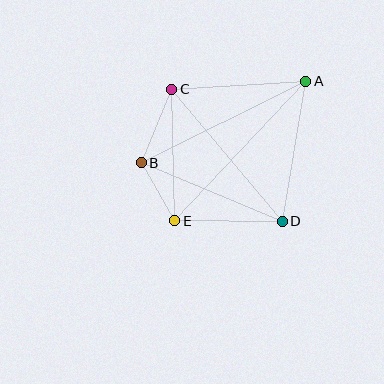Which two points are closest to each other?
Points B and E are closest to each other.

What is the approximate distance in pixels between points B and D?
The distance between B and D is approximately 153 pixels.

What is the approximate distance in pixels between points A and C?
The distance between A and C is approximately 134 pixels.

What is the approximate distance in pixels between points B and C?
The distance between B and C is approximately 80 pixels.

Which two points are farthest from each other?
Points A and E are farthest from each other.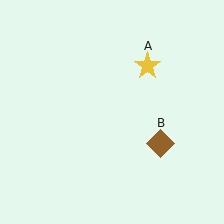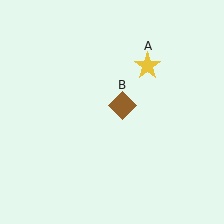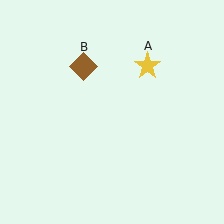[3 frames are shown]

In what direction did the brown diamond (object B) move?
The brown diamond (object B) moved up and to the left.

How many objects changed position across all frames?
1 object changed position: brown diamond (object B).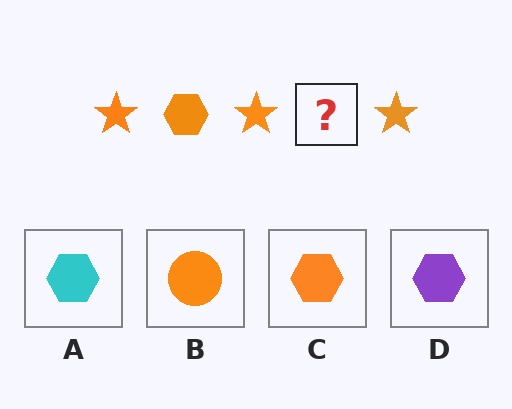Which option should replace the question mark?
Option C.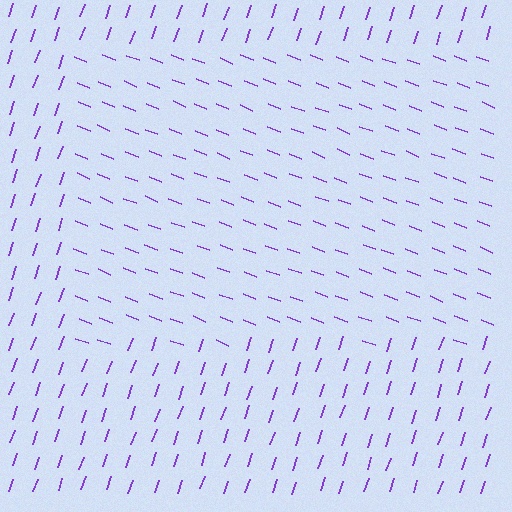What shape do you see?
I see a rectangle.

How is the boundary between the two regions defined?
The boundary is defined purely by a change in line orientation (approximately 88 degrees difference). All lines are the same color and thickness.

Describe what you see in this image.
The image is filled with small purple line segments. A rectangle region in the image has lines oriented differently from the surrounding lines, creating a visible texture boundary.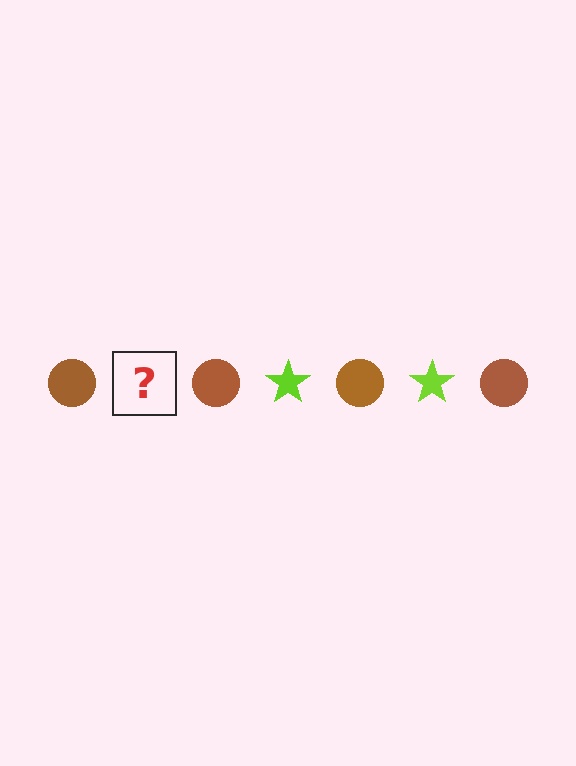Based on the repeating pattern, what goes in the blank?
The blank should be a lime star.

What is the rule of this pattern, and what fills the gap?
The rule is that the pattern alternates between brown circle and lime star. The gap should be filled with a lime star.